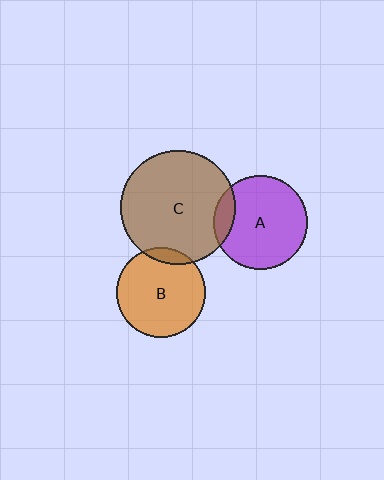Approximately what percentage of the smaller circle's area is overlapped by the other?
Approximately 15%.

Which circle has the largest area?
Circle C (brown).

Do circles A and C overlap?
Yes.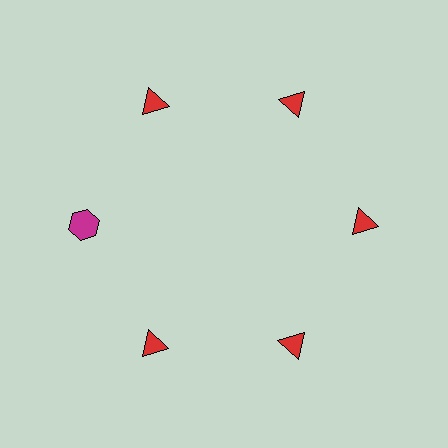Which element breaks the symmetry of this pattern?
The magenta hexagon at roughly the 9 o'clock position breaks the symmetry. All other shapes are red triangles.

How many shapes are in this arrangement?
There are 6 shapes arranged in a ring pattern.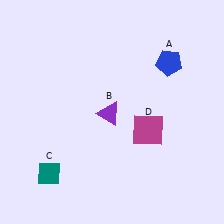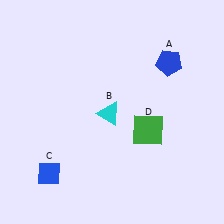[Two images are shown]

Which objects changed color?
B changed from purple to cyan. C changed from teal to blue. D changed from magenta to green.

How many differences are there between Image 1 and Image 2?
There are 3 differences between the two images.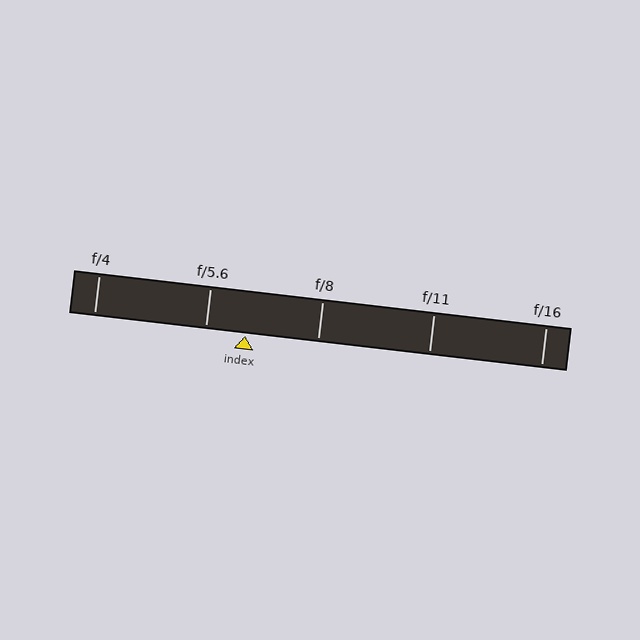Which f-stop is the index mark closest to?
The index mark is closest to f/5.6.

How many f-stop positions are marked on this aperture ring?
There are 5 f-stop positions marked.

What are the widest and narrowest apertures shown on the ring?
The widest aperture shown is f/4 and the narrowest is f/16.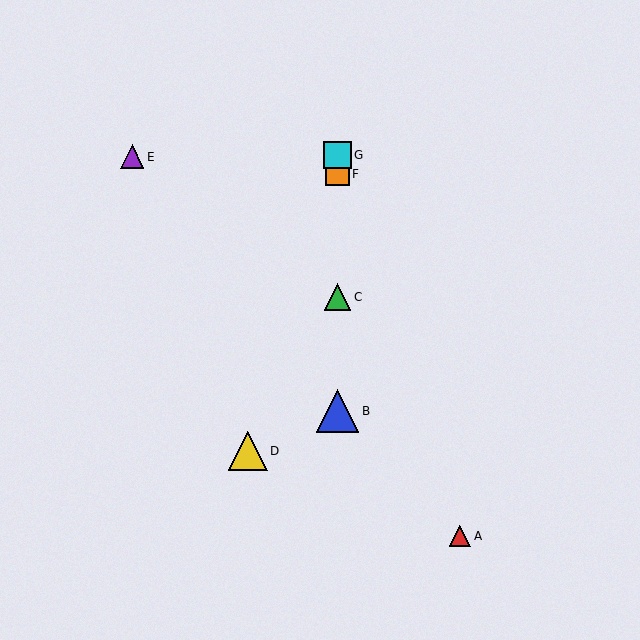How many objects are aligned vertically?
4 objects (B, C, F, G) are aligned vertically.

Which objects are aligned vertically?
Objects B, C, F, G are aligned vertically.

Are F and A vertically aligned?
No, F is at x≈338 and A is at x≈460.